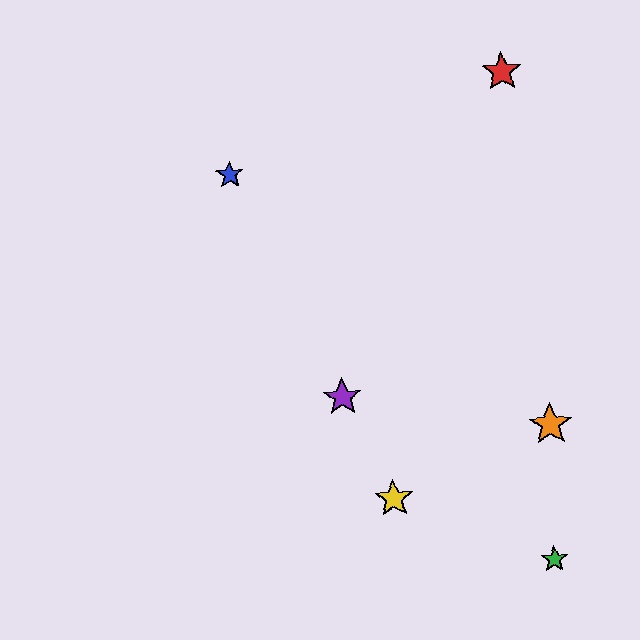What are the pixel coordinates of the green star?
The green star is at (555, 559).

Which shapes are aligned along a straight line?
The blue star, the yellow star, the purple star are aligned along a straight line.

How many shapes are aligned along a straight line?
3 shapes (the blue star, the yellow star, the purple star) are aligned along a straight line.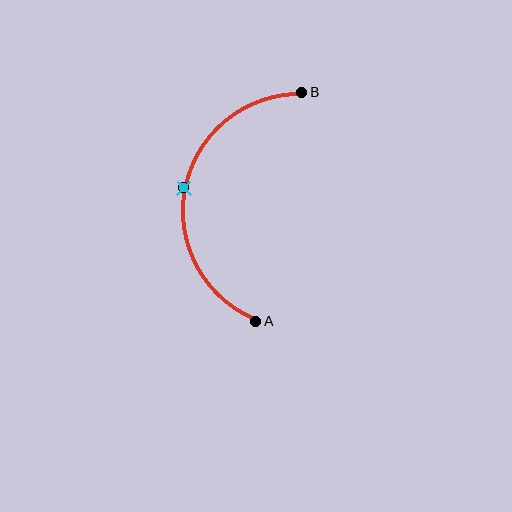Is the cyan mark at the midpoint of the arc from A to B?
Yes. The cyan mark lies on the arc at equal arc-length from both A and B — it is the arc midpoint.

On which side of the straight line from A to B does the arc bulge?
The arc bulges to the left of the straight line connecting A and B.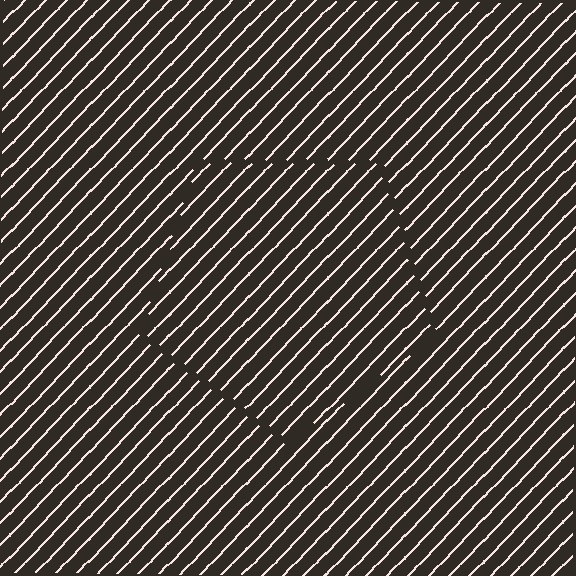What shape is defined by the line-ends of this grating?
An illusory pentagon. The interior of the shape contains the same grating, shifted by half a period — the contour is defined by the phase discontinuity where line-ends from the inner and outer gratings abut.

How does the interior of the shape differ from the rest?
The interior of the shape contains the same grating, shifted by half a period — the contour is defined by the phase discontinuity where line-ends from the inner and outer gratings abut.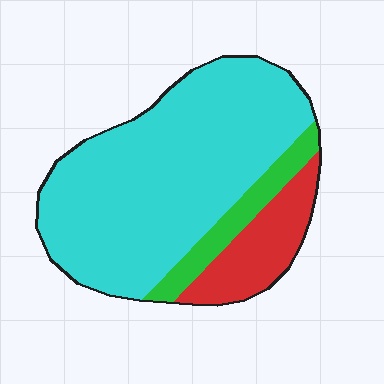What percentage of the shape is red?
Red takes up about one sixth (1/6) of the shape.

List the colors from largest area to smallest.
From largest to smallest: cyan, red, green.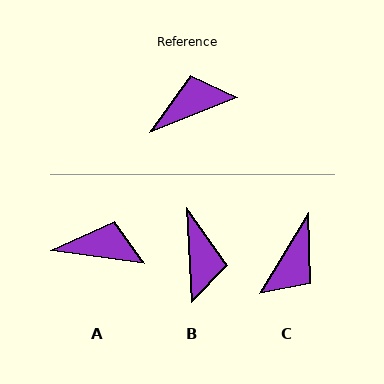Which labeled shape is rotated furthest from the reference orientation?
C, about 143 degrees away.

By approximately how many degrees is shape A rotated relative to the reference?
Approximately 30 degrees clockwise.